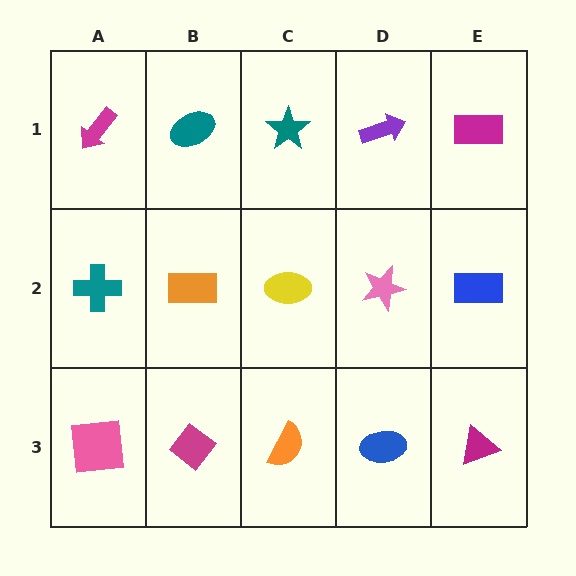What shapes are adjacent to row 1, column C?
A yellow ellipse (row 2, column C), a teal ellipse (row 1, column B), a purple arrow (row 1, column D).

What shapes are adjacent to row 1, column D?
A pink star (row 2, column D), a teal star (row 1, column C), a magenta rectangle (row 1, column E).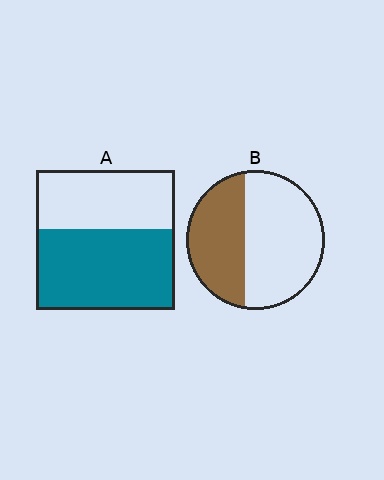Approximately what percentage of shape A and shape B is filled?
A is approximately 60% and B is approximately 40%.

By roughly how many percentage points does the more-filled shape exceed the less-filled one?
By roughly 15 percentage points (A over B).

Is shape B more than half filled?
No.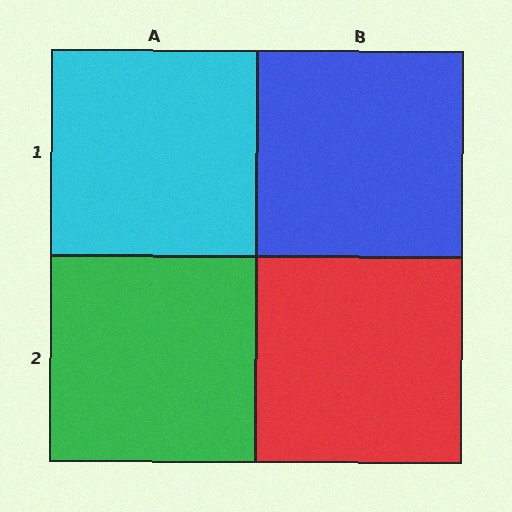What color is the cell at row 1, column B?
Blue.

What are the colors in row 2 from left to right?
Green, red.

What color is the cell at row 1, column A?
Cyan.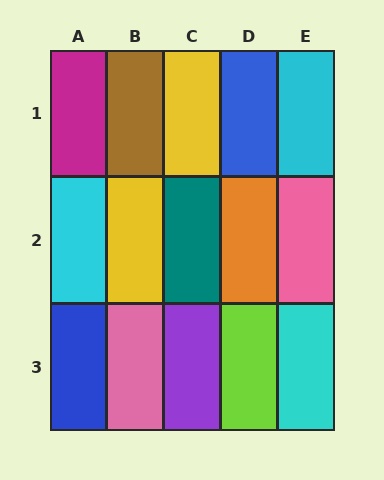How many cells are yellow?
2 cells are yellow.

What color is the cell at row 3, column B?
Pink.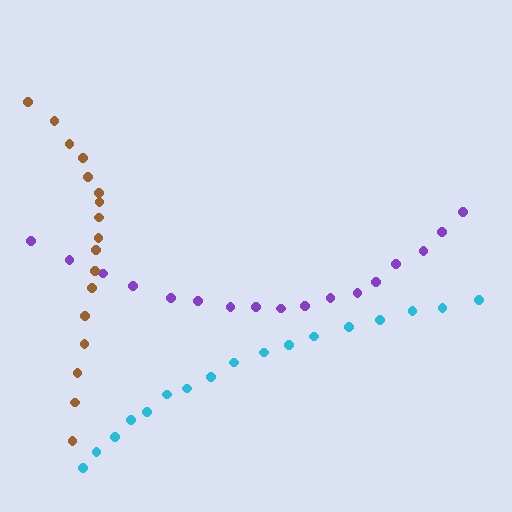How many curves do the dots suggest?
There are 3 distinct paths.